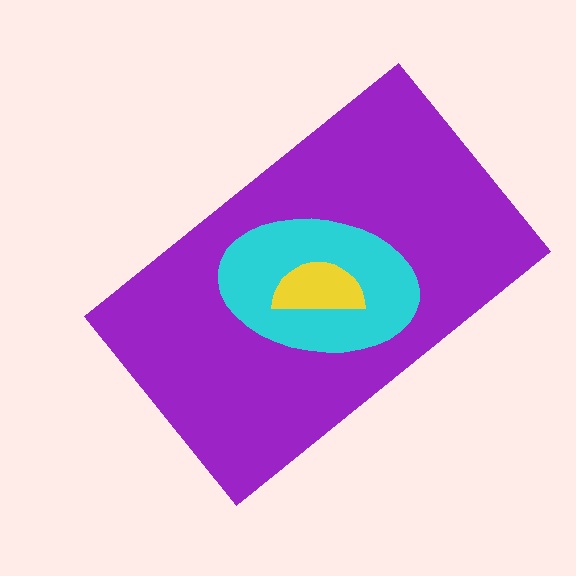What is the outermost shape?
The purple rectangle.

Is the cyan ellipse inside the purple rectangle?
Yes.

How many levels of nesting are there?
3.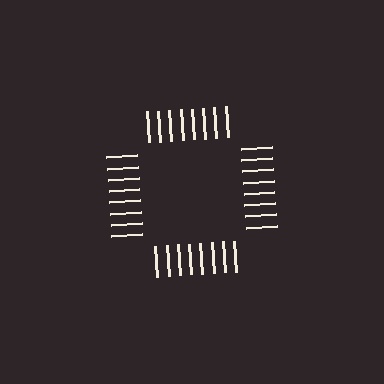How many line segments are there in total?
32 — 8 along each of the 4 edges.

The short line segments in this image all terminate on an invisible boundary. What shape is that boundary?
An illusory square — the line segments terminate on its edges but no continuous stroke is drawn.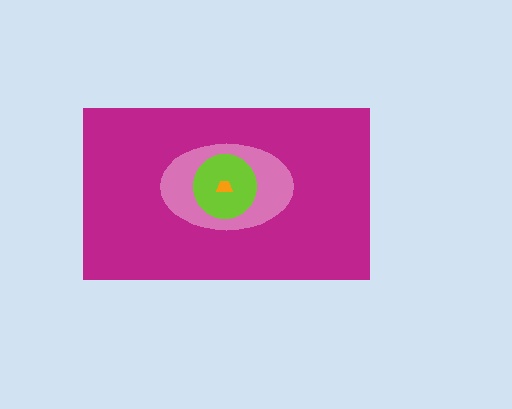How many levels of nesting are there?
4.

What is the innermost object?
The orange trapezoid.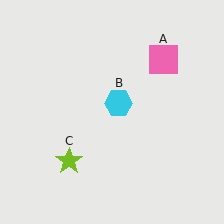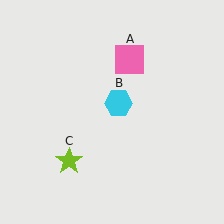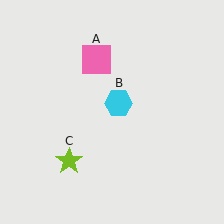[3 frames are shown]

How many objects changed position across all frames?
1 object changed position: pink square (object A).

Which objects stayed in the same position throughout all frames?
Cyan hexagon (object B) and lime star (object C) remained stationary.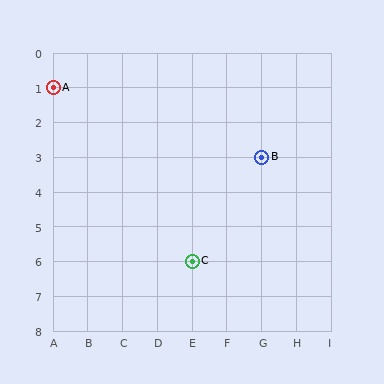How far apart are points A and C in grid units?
Points A and C are 4 columns and 5 rows apart (about 6.4 grid units diagonally).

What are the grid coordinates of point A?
Point A is at grid coordinates (A, 1).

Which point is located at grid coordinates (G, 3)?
Point B is at (G, 3).